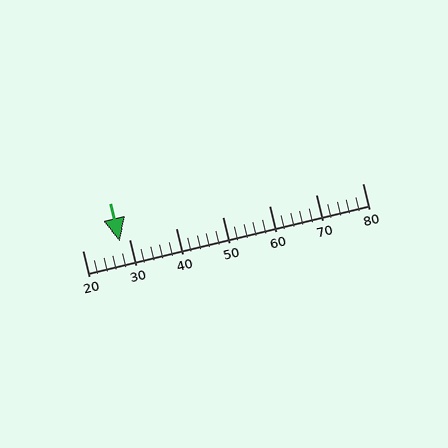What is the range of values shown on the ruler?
The ruler shows values from 20 to 80.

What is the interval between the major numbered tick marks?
The major tick marks are spaced 10 units apart.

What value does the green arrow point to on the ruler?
The green arrow points to approximately 28.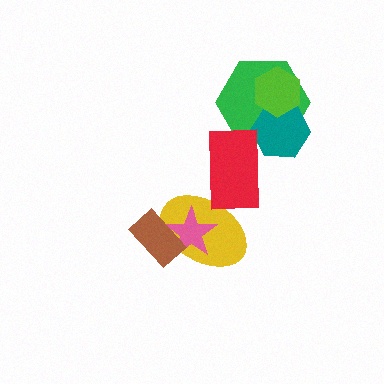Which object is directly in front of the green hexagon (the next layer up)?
The teal hexagon is directly in front of the green hexagon.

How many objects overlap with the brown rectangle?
2 objects overlap with the brown rectangle.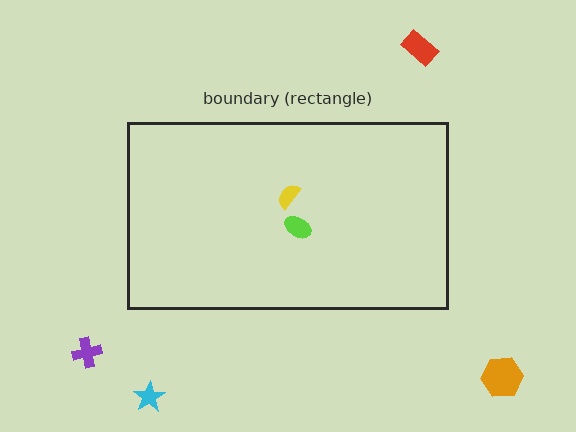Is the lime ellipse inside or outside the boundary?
Inside.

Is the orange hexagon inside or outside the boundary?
Outside.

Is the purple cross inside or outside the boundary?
Outside.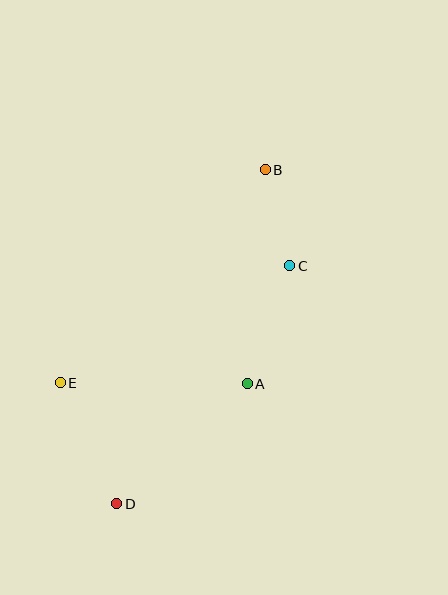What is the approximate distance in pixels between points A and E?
The distance between A and E is approximately 187 pixels.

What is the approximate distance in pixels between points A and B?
The distance between A and B is approximately 215 pixels.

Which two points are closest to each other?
Points B and C are closest to each other.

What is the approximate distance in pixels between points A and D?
The distance between A and D is approximately 177 pixels.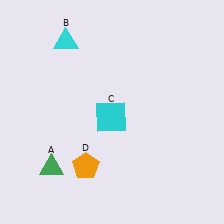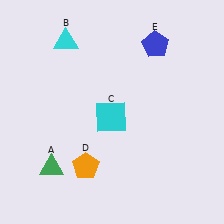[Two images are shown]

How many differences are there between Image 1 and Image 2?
There is 1 difference between the two images.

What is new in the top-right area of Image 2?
A blue pentagon (E) was added in the top-right area of Image 2.